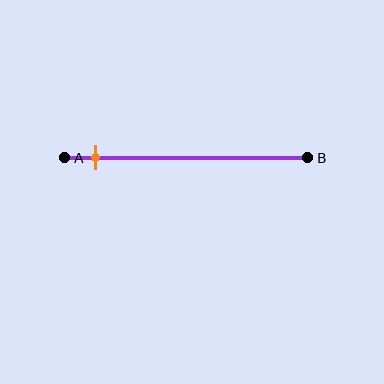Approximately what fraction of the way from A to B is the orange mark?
The orange mark is approximately 15% of the way from A to B.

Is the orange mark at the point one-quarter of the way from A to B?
No, the mark is at about 15% from A, not at the 25% one-quarter point.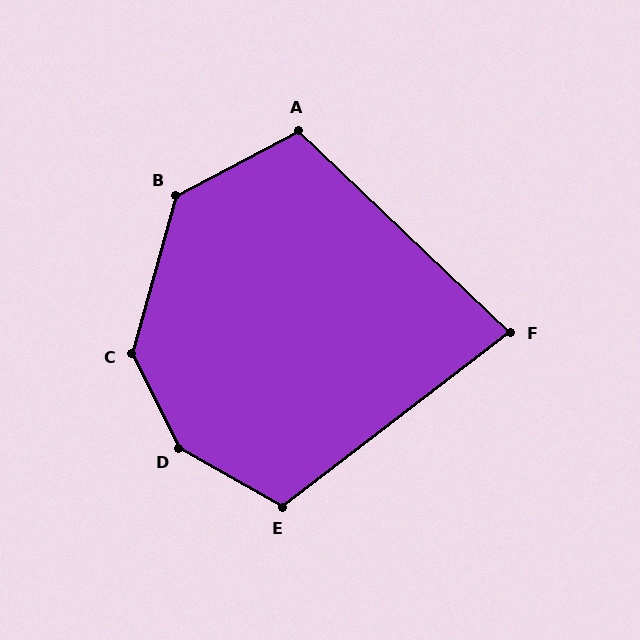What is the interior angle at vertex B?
Approximately 133 degrees (obtuse).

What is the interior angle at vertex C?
Approximately 139 degrees (obtuse).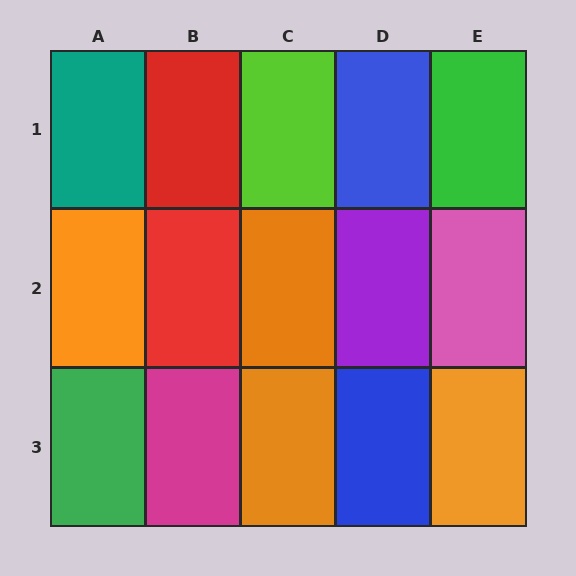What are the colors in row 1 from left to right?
Teal, red, lime, blue, green.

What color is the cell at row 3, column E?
Orange.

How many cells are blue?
2 cells are blue.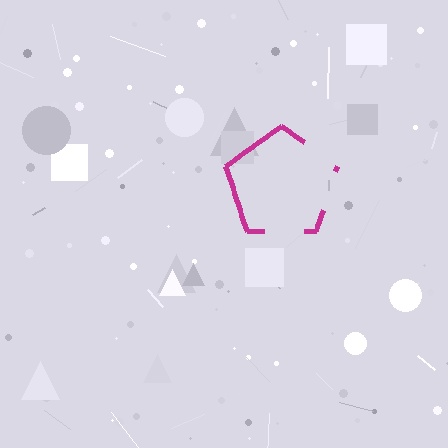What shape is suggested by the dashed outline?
The dashed outline suggests a pentagon.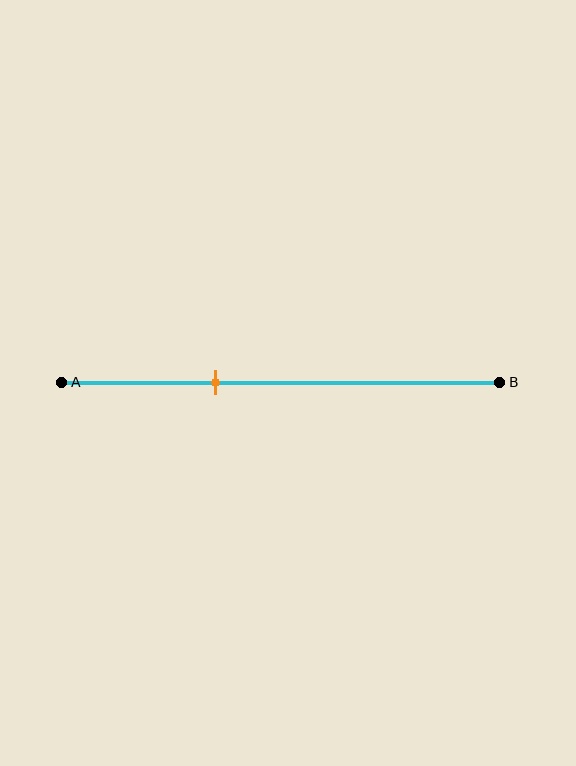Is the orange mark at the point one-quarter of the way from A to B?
No, the mark is at about 35% from A, not at the 25% one-quarter point.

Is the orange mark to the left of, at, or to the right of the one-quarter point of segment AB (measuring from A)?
The orange mark is to the right of the one-quarter point of segment AB.